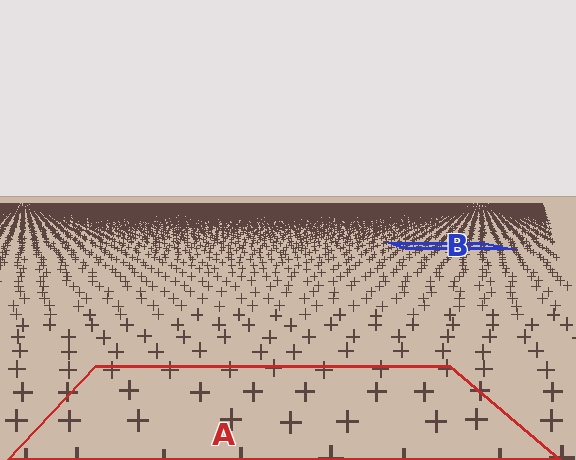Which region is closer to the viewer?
Region A is closer. The texture elements there are larger and more spread out.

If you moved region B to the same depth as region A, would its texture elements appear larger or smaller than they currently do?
They would appear larger. At a closer depth, the same texture elements are projected at a bigger on-screen size.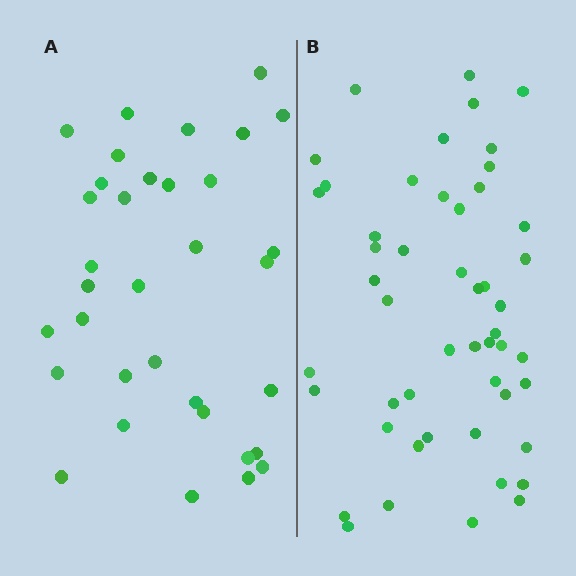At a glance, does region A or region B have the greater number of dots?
Region B (the right region) has more dots.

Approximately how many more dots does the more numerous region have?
Region B has approximately 15 more dots than region A.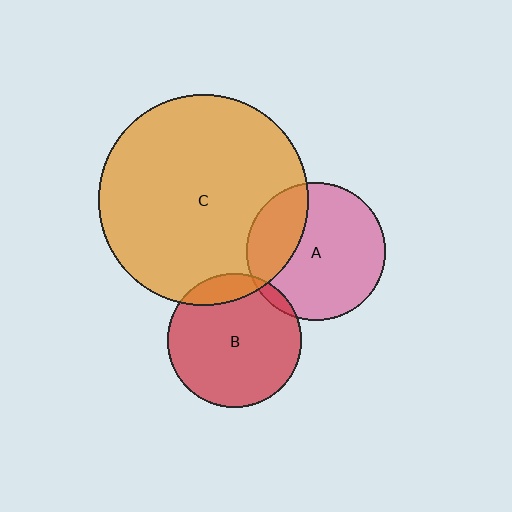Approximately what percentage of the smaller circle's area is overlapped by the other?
Approximately 5%.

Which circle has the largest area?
Circle C (orange).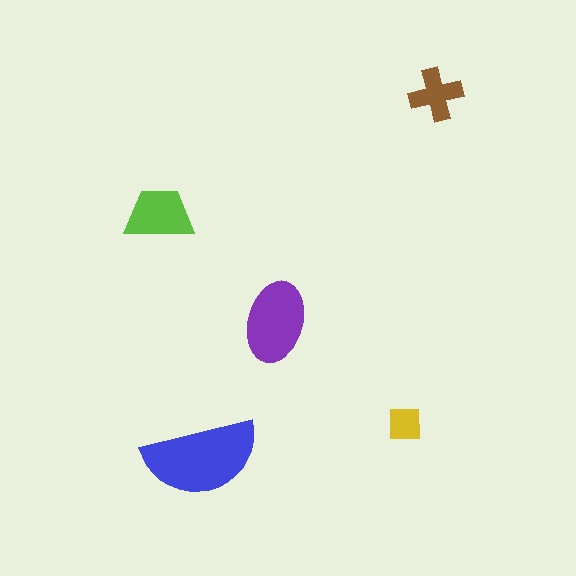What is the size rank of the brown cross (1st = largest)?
4th.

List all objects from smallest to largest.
The yellow square, the brown cross, the lime trapezoid, the purple ellipse, the blue semicircle.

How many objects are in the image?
There are 5 objects in the image.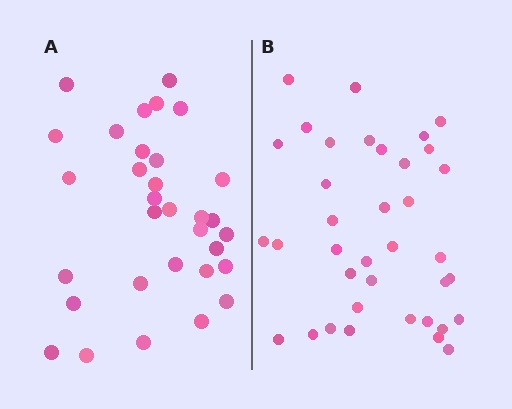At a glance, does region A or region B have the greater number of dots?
Region B (the right region) has more dots.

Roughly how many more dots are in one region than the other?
Region B has about 5 more dots than region A.